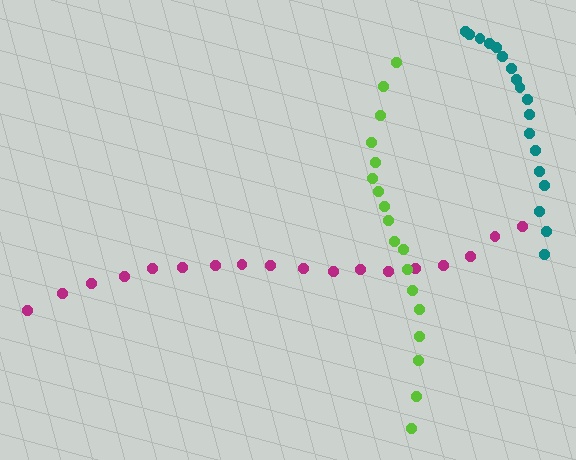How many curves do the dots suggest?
There are 3 distinct paths.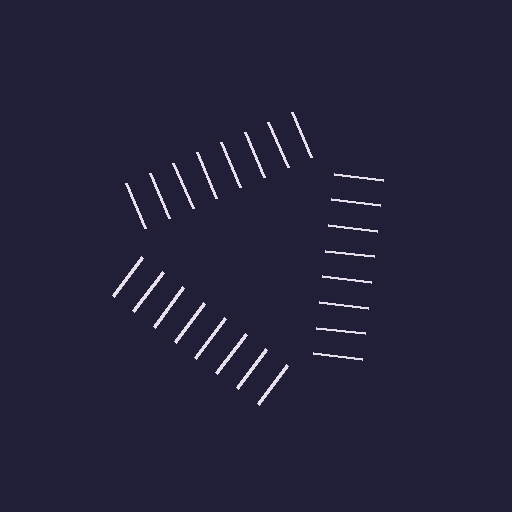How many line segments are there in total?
24 — 8 along each of the 3 edges.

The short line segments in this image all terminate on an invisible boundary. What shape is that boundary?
An illusory triangle — the line segments terminate on its edges but no continuous stroke is drawn.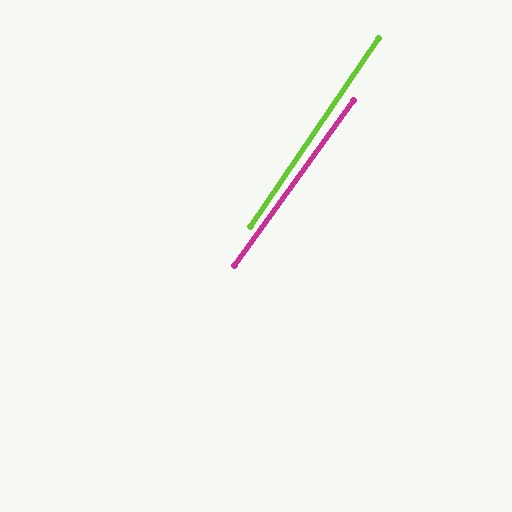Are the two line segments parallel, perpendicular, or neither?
Parallel — their directions differ by only 1.6°.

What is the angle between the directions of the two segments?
Approximately 2 degrees.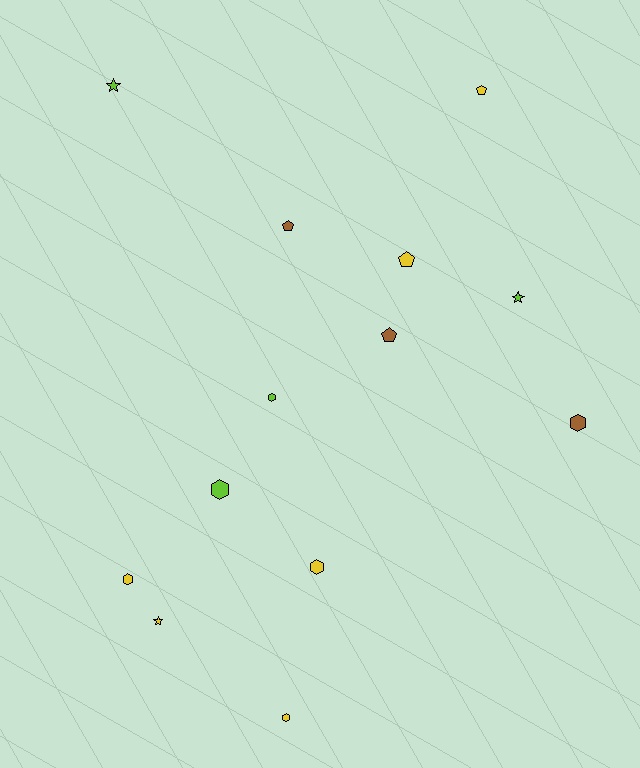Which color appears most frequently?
Yellow, with 6 objects.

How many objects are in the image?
There are 13 objects.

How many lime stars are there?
There are 2 lime stars.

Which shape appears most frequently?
Hexagon, with 6 objects.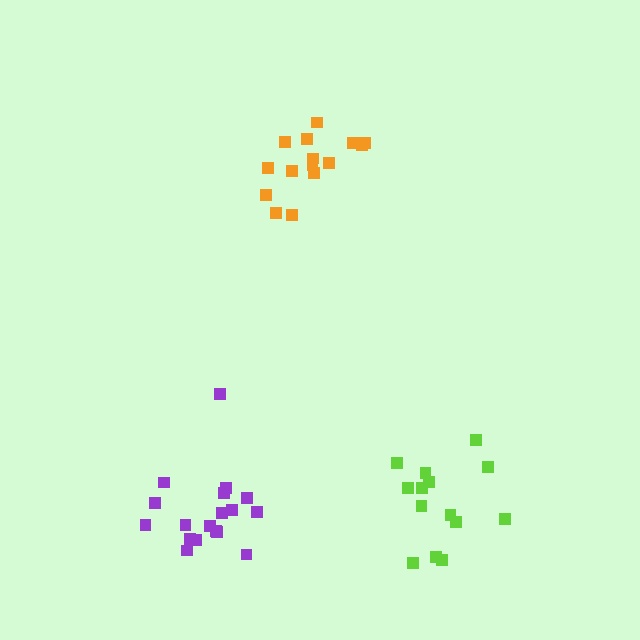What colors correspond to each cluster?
The clusters are colored: orange, purple, lime.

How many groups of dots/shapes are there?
There are 3 groups.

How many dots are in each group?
Group 1: 15 dots, Group 2: 18 dots, Group 3: 14 dots (47 total).